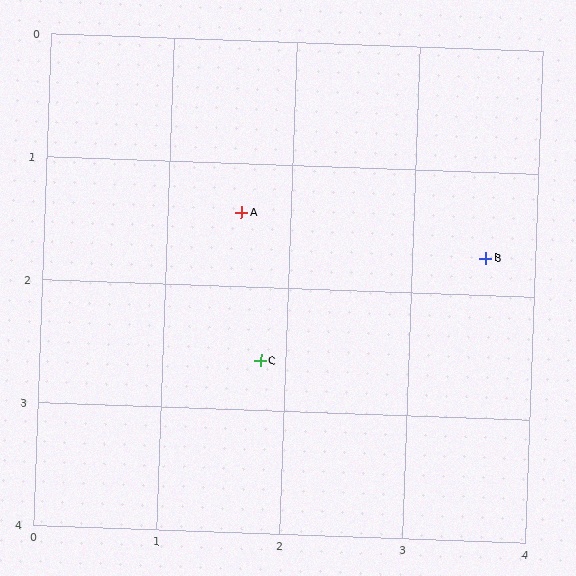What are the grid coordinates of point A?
Point A is at approximately (1.6, 1.4).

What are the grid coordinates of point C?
Point C is at approximately (1.8, 2.6).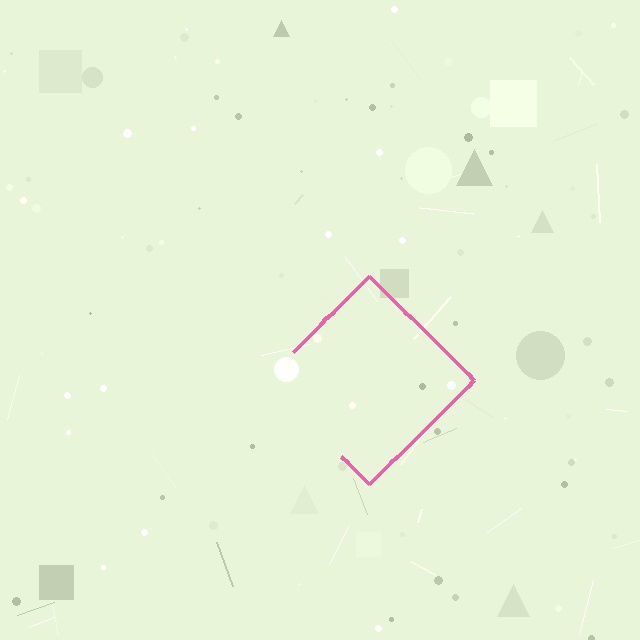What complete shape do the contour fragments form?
The contour fragments form a diamond.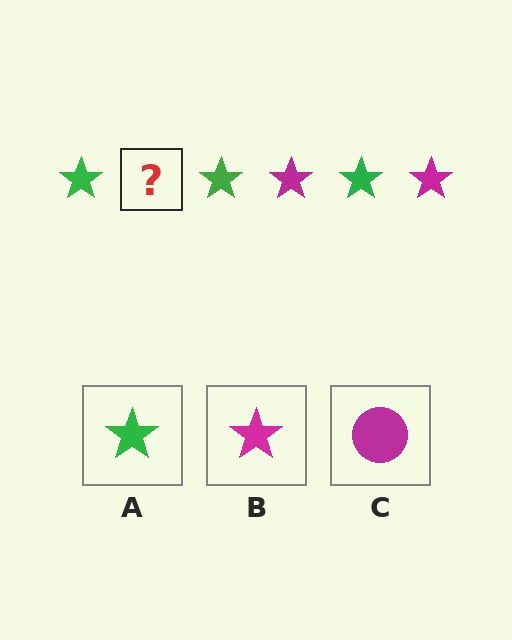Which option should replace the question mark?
Option B.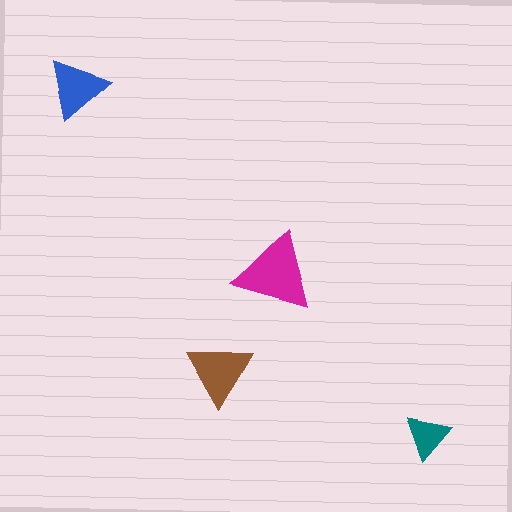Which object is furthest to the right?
The teal triangle is rightmost.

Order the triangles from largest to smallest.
the magenta one, the brown one, the blue one, the teal one.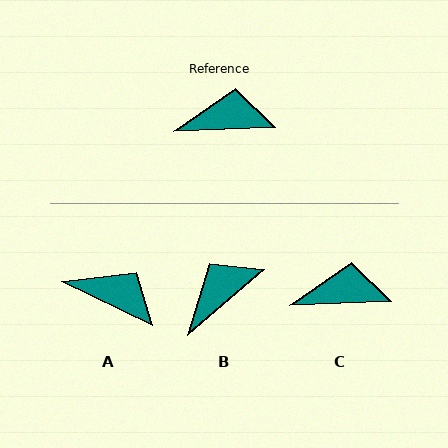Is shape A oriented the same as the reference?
No, it is off by about 28 degrees.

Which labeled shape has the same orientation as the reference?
C.